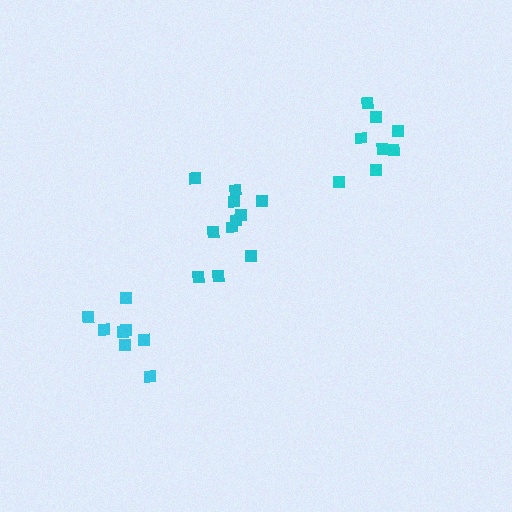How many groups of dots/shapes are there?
There are 3 groups.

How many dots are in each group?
Group 1: 11 dots, Group 2: 8 dots, Group 3: 8 dots (27 total).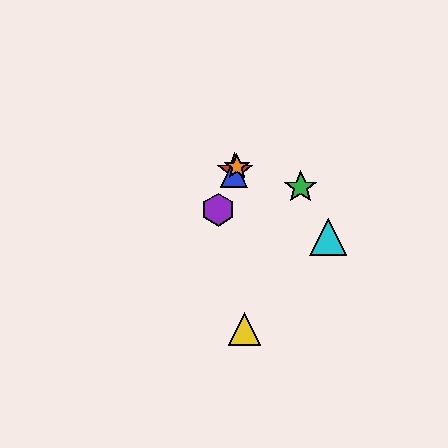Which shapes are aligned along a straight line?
The red star, the blue triangle, the purple hexagon, the orange star are aligned along a straight line.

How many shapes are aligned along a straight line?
4 shapes (the red star, the blue triangle, the purple hexagon, the orange star) are aligned along a straight line.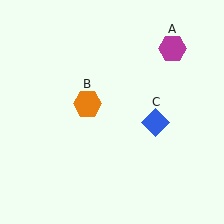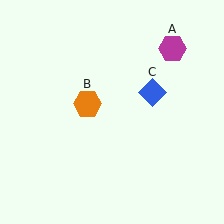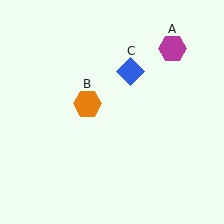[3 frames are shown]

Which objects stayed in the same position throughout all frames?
Magenta hexagon (object A) and orange hexagon (object B) remained stationary.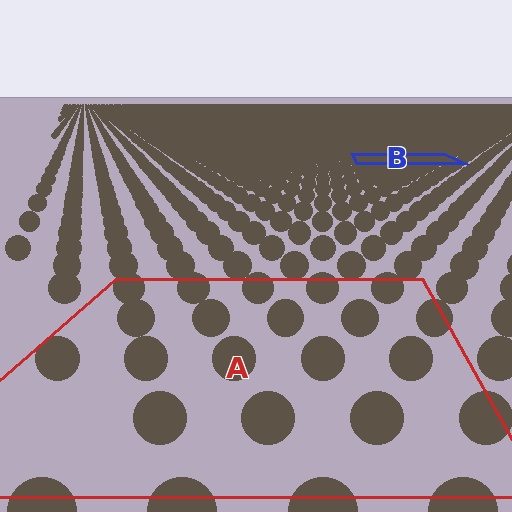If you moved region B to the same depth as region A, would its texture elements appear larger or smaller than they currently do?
They would appear larger. At a closer depth, the same texture elements are projected at a bigger on-screen size.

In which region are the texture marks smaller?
The texture marks are smaller in region B, because it is farther away.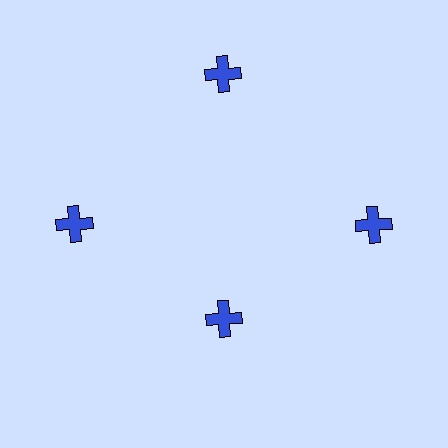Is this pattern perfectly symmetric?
No. The 4 blue crosses are arranged in a ring, but one element near the 6 o'clock position is pulled inward toward the center, breaking the 4-fold rotational symmetry.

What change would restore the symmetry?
The symmetry would be restored by moving it outward, back onto the ring so that all 4 crosses sit at equal angles and equal distance from the center.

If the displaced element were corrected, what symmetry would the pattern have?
It would have 4-fold rotational symmetry — the pattern would map onto itself every 90 degrees.